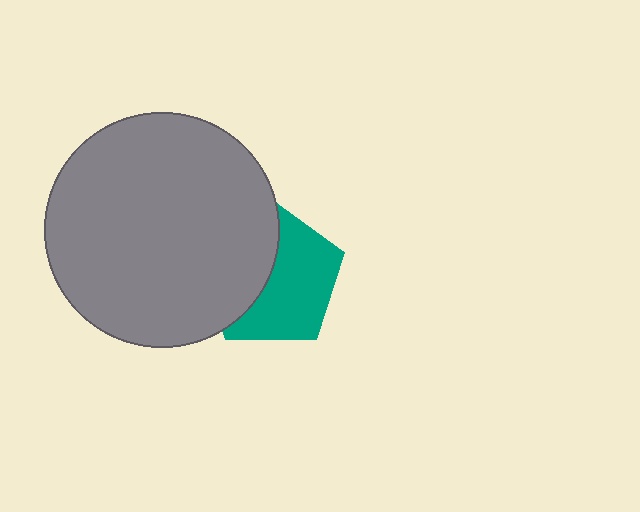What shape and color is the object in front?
The object in front is a gray circle.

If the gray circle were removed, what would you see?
You would see the complete teal pentagon.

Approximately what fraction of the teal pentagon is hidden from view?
Roughly 43% of the teal pentagon is hidden behind the gray circle.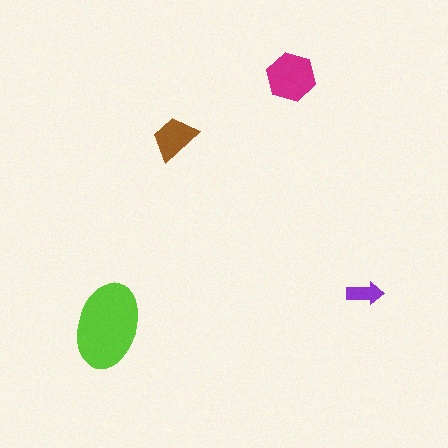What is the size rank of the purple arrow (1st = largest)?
4th.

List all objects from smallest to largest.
The purple arrow, the brown trapezoid, the magenta hexagon, the lime ellipse.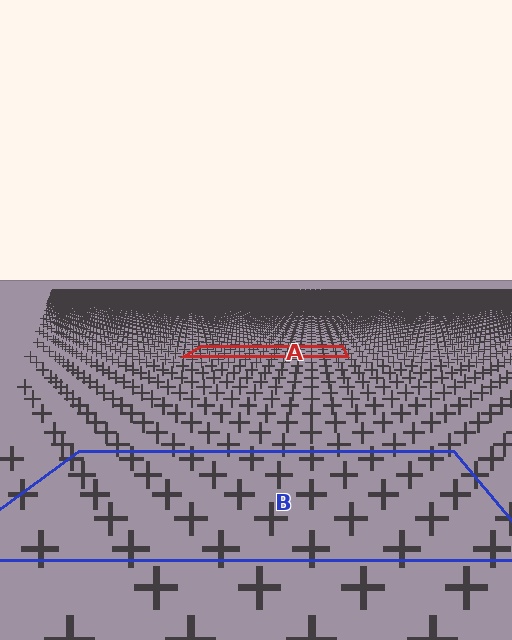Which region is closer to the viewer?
Region B is closer. The texture elements there are larger and more spread out.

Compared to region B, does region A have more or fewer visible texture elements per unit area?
Region A has more texture elements per unit area — they are packed more densely because it is farther away.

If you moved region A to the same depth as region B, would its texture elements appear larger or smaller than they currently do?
They would appear larger. At a closer depth, the same texture elements are projected at a bigger on-screen size.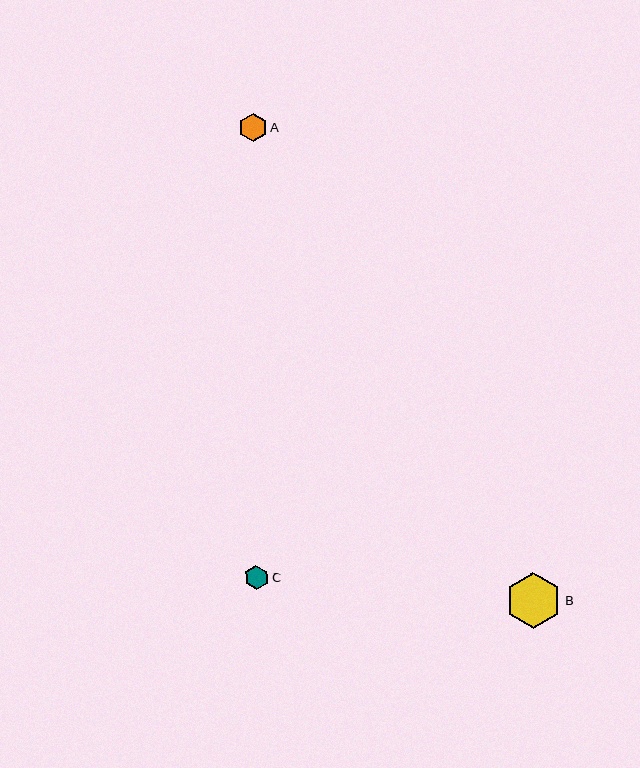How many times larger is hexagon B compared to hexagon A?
Hexagon B is approximately 1.9 times the size of hexagon A.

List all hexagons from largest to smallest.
From largest to smallest: B, A, C.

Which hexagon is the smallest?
Hexagon C is the smallest with a size of approximately 23 pixels.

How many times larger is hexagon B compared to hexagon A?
Hexagon B is approximately 1.9 times the size of hexagon A.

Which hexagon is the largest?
Hexagon B is the largest with a size of approximately 55 pixels.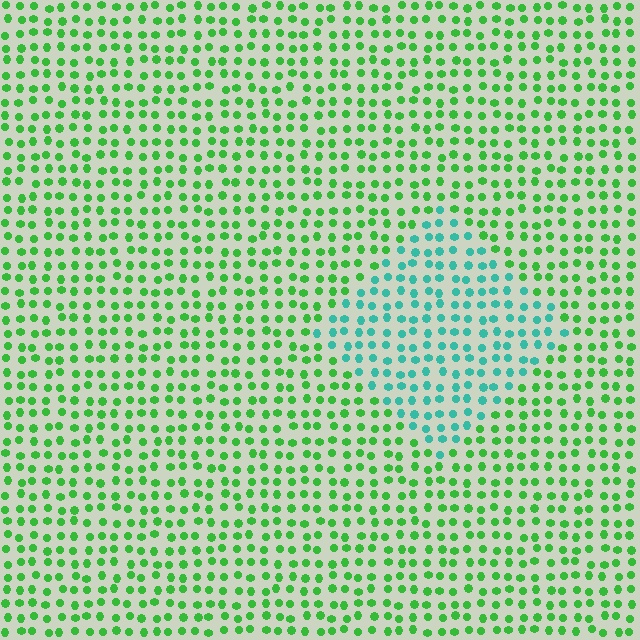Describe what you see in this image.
The image is filled with small green elements in a uniform arrangement. A diamond-shaped region is visible where the elements are tinted to a slightly different hue, forming a subtle color boundary.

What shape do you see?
I see a diamond.